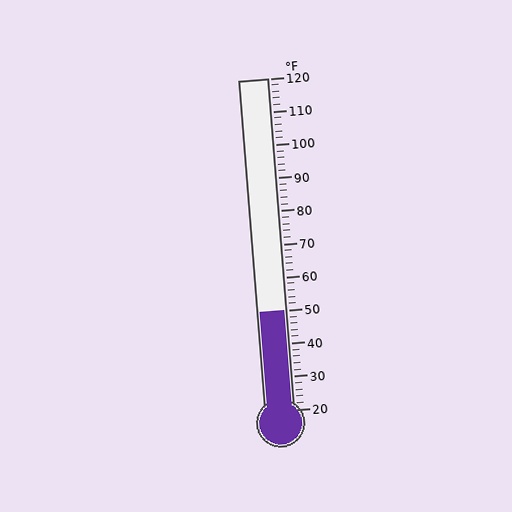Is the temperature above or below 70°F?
The temperature is below 70°F.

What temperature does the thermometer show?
The thermometer shows approximately 50°F.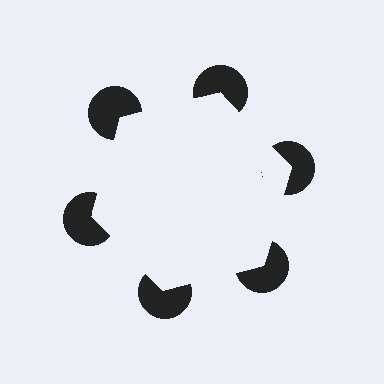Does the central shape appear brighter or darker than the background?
It typically appears slightly brighter than the background, even though no actual brightness change is drawn.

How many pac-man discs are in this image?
There are 6 — one at each vertex of the illusory hexagon.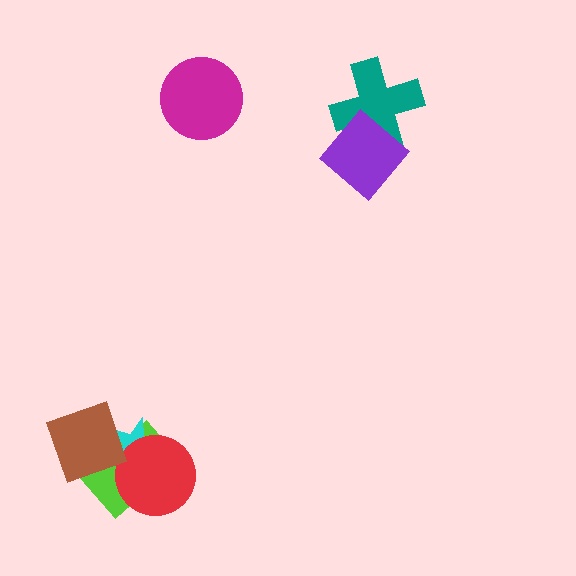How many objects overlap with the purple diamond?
1 object overlaps with the purple diamond.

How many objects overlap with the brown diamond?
2 objects overlap with the brown diamond.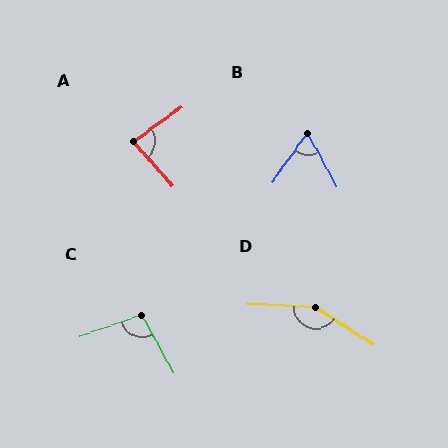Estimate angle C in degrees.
Approximately 100 degrees.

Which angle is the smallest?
B, at approximately 64 degrees.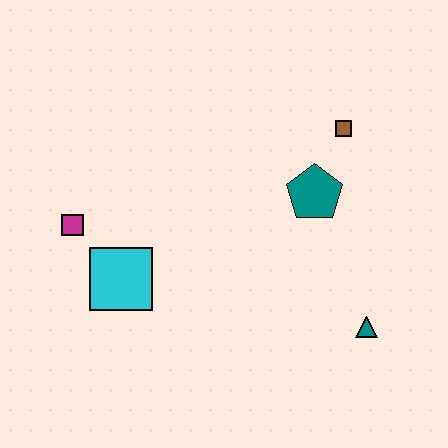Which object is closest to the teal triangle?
The teal pentagon is closest to the teal triangle.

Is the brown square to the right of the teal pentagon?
Yes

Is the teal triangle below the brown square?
Yes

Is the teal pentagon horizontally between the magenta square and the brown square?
Yes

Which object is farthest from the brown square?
The magenta square is farthest from the brown square.